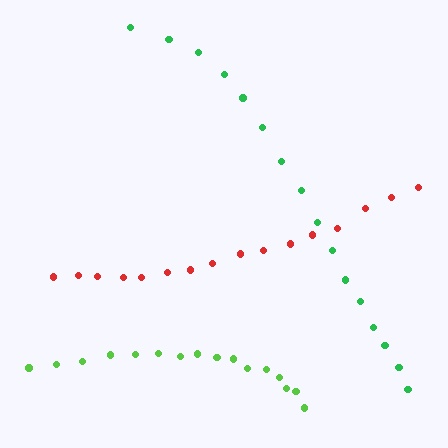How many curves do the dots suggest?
There are 3 distinct paths.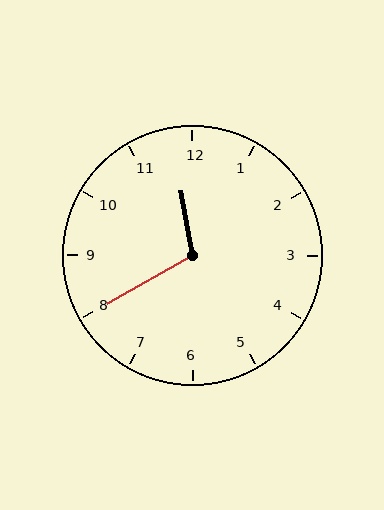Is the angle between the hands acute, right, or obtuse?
It is obtuse.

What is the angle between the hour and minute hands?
Approximately 110 degrees.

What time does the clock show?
11:40.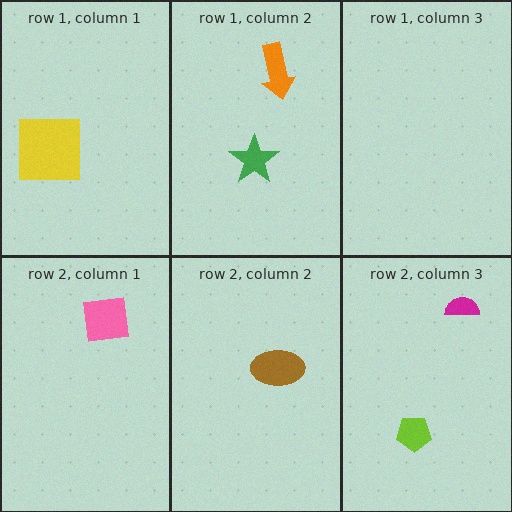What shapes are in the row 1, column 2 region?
The orange arrow, the green star.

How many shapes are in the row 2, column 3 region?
2.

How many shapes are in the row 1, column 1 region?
1.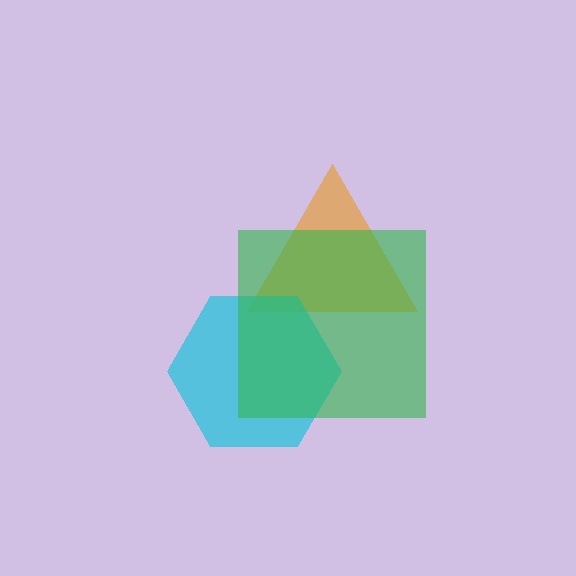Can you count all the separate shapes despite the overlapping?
Yes, there are 3 separate shapes.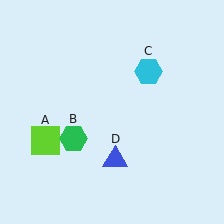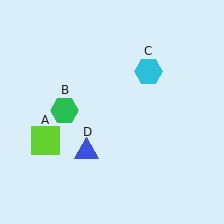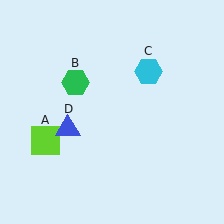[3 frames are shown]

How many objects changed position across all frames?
2 objects changed position: green hexagon (object B), blue triangle (object D).